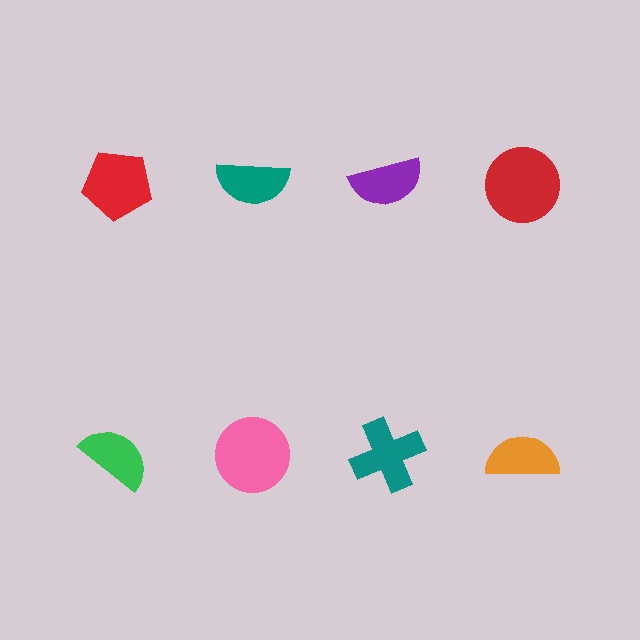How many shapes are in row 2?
4 shapes.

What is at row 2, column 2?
A pink circle.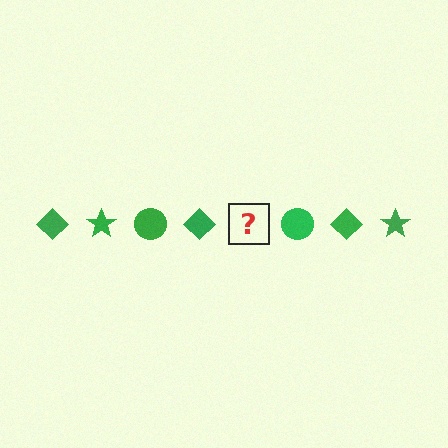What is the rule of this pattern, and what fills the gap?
The rule is that the pattern cycles through diamond, star, circle shapes in green. The gap should be filled with a green star.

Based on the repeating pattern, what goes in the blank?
The blank should be a green star.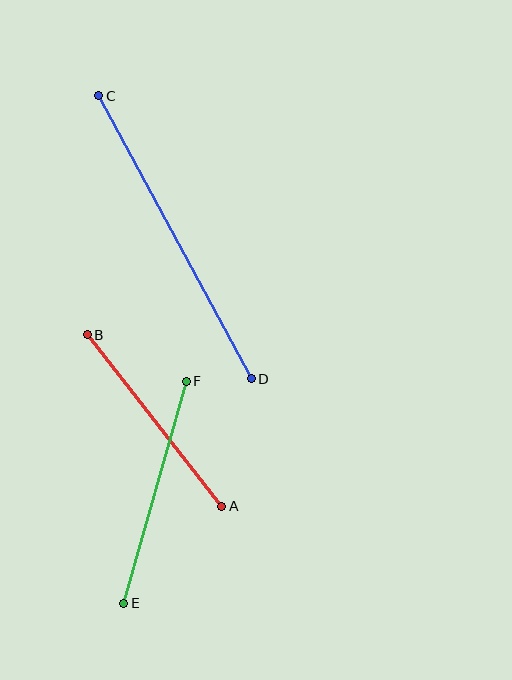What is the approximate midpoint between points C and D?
The midpoint is at approximately (175, 237) pixels.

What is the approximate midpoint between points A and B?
The midpoint is at approximately (155, 420) pixels.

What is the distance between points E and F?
The distance is approximately 230 pixels.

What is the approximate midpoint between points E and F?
The midpoint is at approximately (155, 492) pixels.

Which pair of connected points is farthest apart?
Points C and D are farthest apart.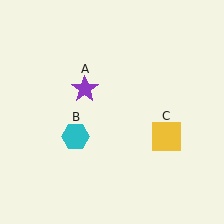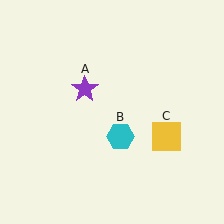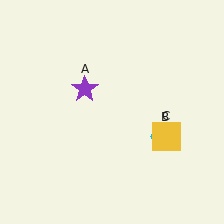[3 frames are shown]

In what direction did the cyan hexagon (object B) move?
The cyan hexagon (object B) moved right.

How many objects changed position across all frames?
1 object changed position: cyan hexagon (object B).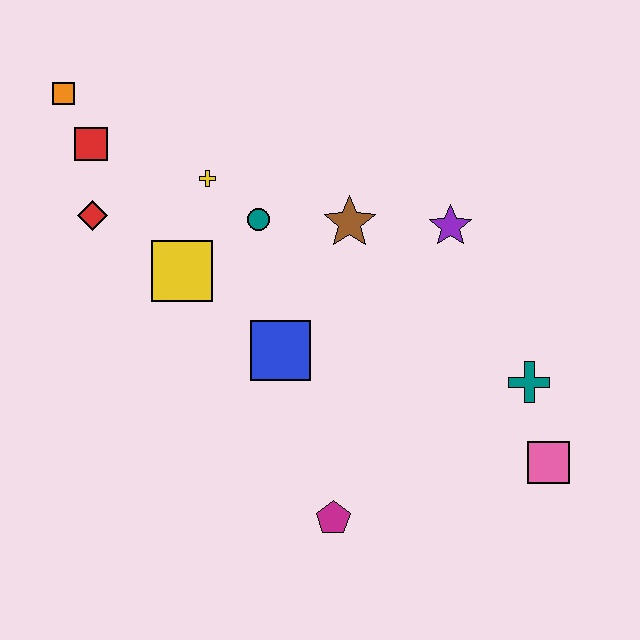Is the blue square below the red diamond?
Yes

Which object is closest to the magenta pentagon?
The blue square is closest to the magenta pentagon.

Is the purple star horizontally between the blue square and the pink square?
Yes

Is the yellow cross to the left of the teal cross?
Yes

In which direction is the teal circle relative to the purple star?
The teal circle is to the left of the purple star.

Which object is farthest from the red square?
The pink square is farthest from the red square.